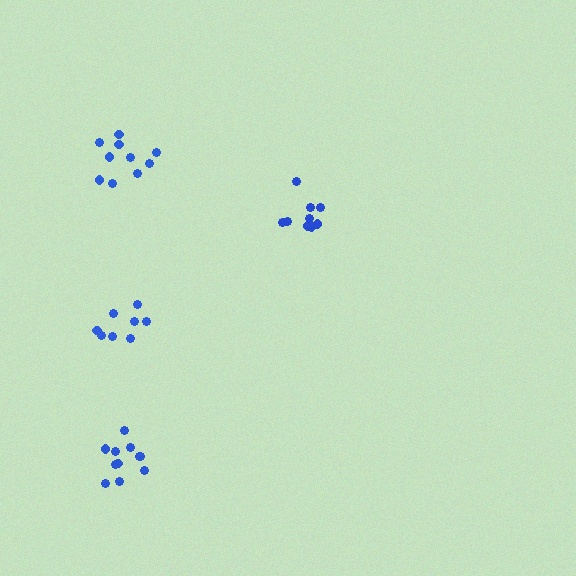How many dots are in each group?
Group 1: 11 dots, Group 2: 10 dots, Group 3: 8 dots, Group 4: 9 dots (38 total).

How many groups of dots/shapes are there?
There are 4 groups.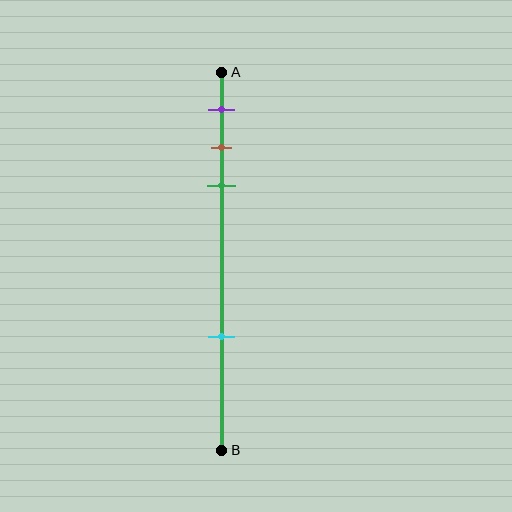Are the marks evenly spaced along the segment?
No, the marks are not evenly spaced.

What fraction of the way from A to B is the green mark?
The green mark is approximately 30% (0.3) of the way from A to B.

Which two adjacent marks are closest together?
The brown and green marks are the closest adjacent pair.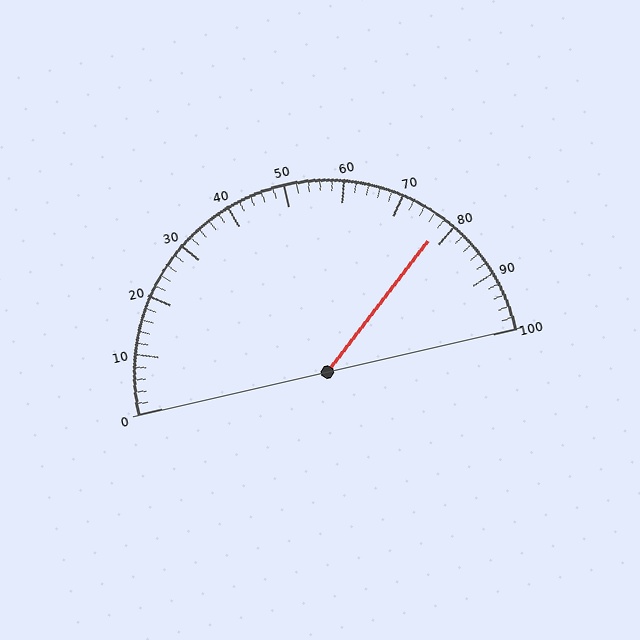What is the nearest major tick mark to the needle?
The nearest major tick mark is 80.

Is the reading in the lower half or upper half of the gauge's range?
The reading is in the upper half of the range (0 to 100).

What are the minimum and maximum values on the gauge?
The gauge ranges from 0 to 100.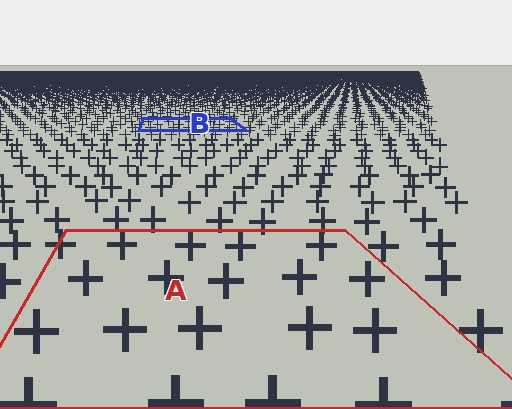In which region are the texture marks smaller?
The texture marks are smaller in region B, because it is farther away.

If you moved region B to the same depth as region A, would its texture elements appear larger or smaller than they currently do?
They would appear larger. At a closer depth, the same texture elements are projected at a bigger on-screen size.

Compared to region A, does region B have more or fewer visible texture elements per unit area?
Region B has more texture elements per unit area — they are packed more densely because it is farther away.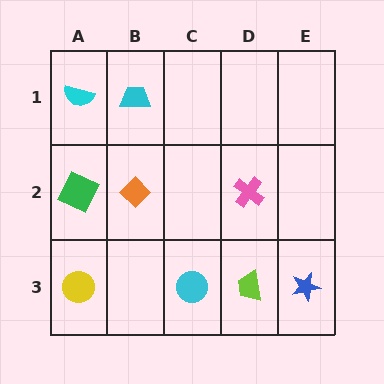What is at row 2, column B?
An orange diamond.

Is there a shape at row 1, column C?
No, that cell is empty.